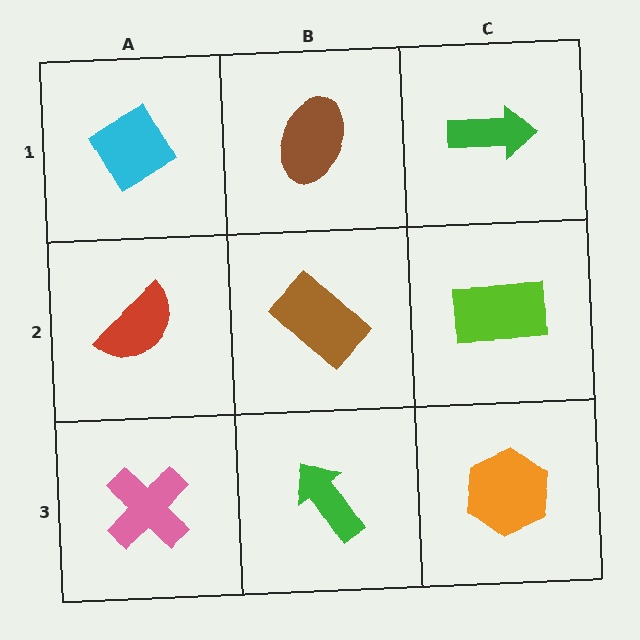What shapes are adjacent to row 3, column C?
A lime rectangle (row 2, column C), a green arrow (row 3, column B).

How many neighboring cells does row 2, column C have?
3.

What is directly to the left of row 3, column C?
A green arrow.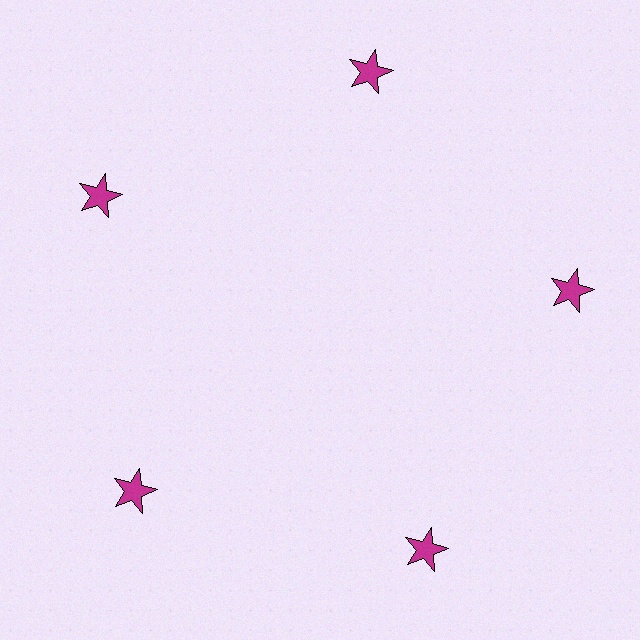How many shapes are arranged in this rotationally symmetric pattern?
There are 5 shapes, arranged in 5 groups of 1.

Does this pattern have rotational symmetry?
Yes, this pattern has 5-fold rotational symmetry. It looks the same after rotating 72 degrees around the center.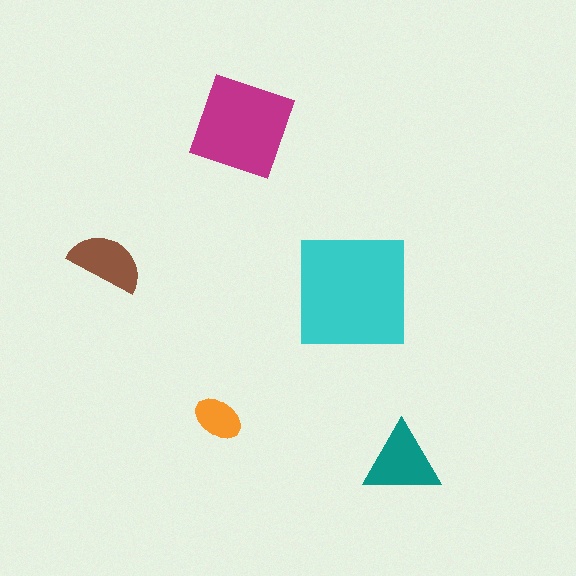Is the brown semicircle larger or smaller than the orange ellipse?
Larger.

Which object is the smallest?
The orange ellipse.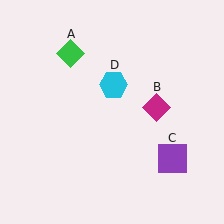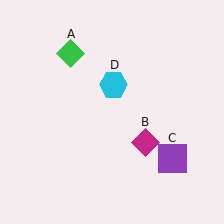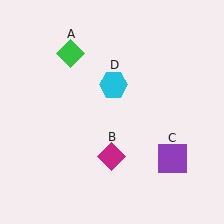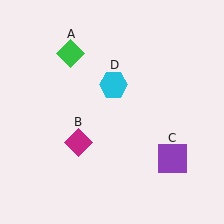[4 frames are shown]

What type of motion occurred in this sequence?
The magenta diamond (object B) rotated clockwise around the center of the scene.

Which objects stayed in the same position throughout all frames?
Green diamond (object A) and purple square (object C) and cyan hexagon (object D) remained stationary.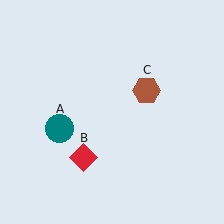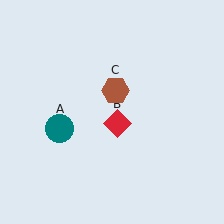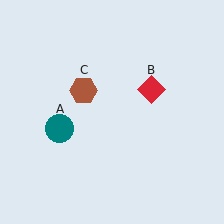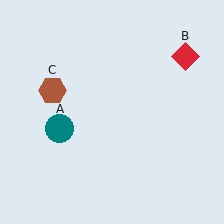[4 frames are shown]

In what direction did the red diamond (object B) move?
The red diamond (object B) moved up and to the right.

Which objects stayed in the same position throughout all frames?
Teal circle (object A) remained stationary.